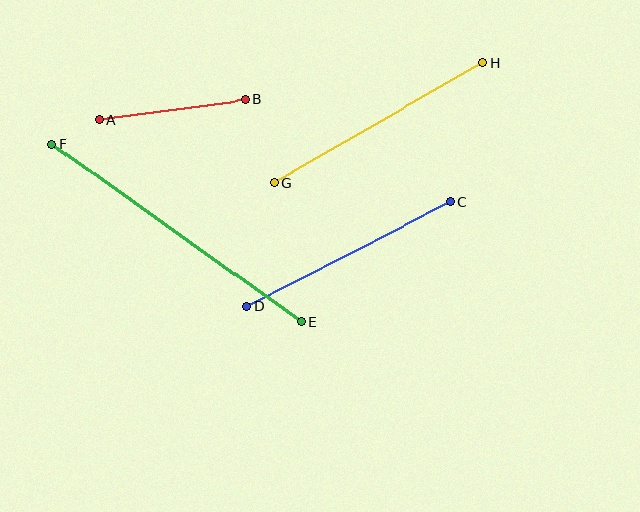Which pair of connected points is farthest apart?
Points E and F are farthest apart.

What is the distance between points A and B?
The distance is approximately 147 pixels.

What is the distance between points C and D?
The distance is approximately 228 pixels.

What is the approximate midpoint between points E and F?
The midpoint is at approximately (177, 233) pixels.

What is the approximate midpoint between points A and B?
The midpoint is at approximately (172, 110) pixels.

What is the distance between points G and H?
The distance is approximately 241 pixels.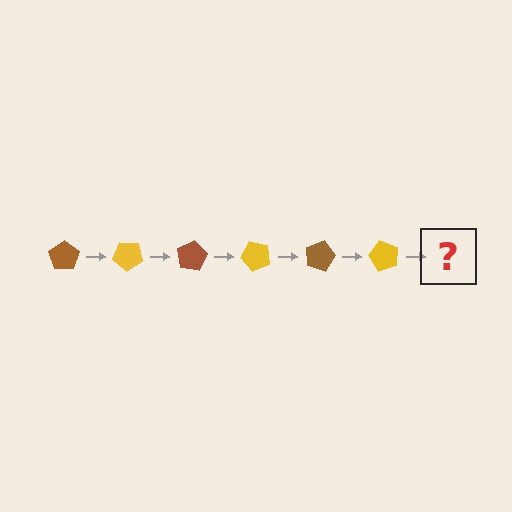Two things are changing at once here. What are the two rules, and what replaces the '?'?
The two rules are that it rotates 40 degrees each step and the color cycles through brown and yellow. The '?' should be a brown pentagon, rotated 240 degrees from the start.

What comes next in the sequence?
The next element should be a brown pentagon, rotated 240 degrees from the start.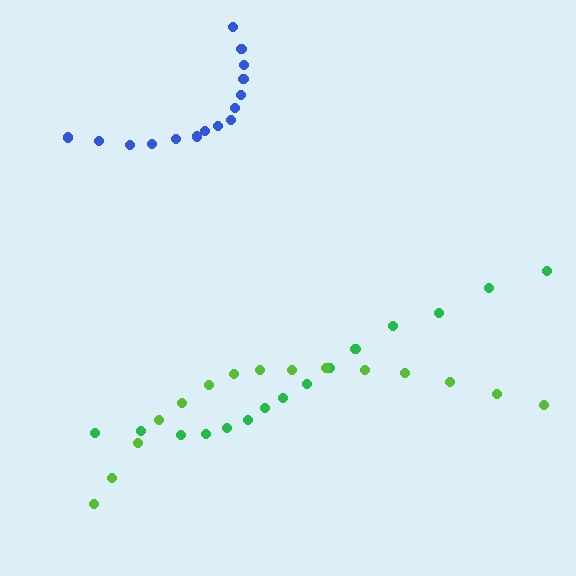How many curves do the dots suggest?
There are 3 distinct paths.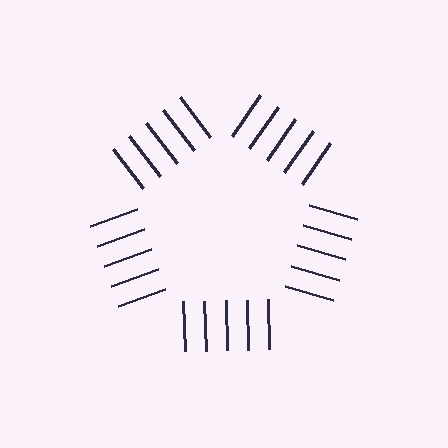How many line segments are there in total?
25 — 5 along each of the 5 edges.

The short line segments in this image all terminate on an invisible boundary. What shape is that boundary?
An illusory pentagon — the line segments terminate on its edges but no continuous stroke is drawn.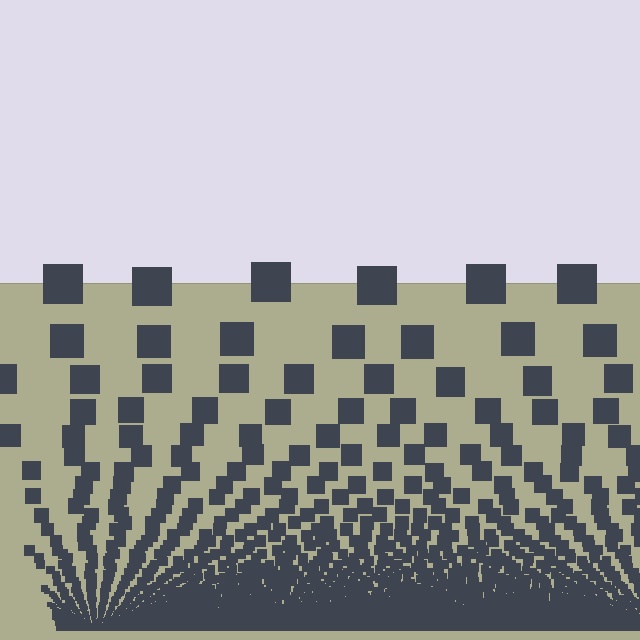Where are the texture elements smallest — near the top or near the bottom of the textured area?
Near the bottom.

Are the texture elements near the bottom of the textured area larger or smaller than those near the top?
Smaller. The gradient is inverted — elements near the bottom are smaller and denser.